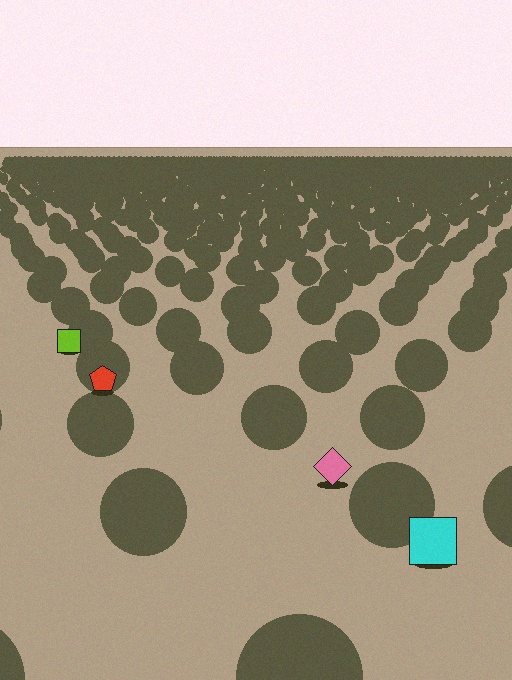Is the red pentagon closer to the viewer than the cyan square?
No. The cyan square is closer — you can tell from the texture gradient: the ground texture is coarser near it.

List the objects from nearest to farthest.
From nearest to farthest: the cyan square, the pink diamond, the red pentagon, the lime square.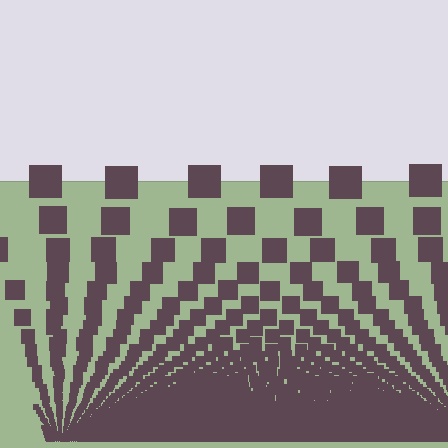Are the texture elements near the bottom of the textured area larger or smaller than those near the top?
Smaller. The gradient is inverted — elements near the bottom are smaller and denser.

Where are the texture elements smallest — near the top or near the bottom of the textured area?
Near the bottom.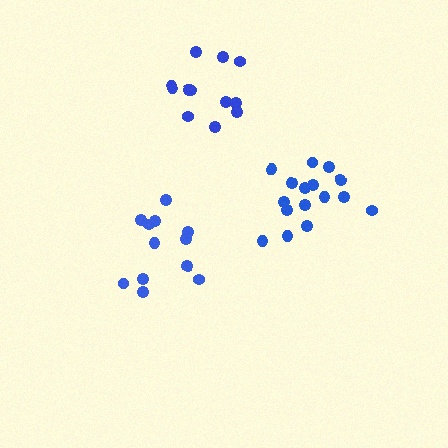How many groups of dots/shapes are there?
There are 3 groups.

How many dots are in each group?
Group 1: 12 dots, Group 2: 12 dots, Group 3: 16 dots (40 total).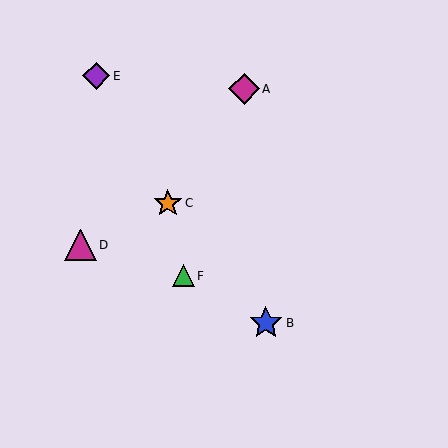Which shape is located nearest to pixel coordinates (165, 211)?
The orange star (labeled C) at (168, 203) is nearest to that location.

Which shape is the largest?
The blue star (labeled B) is the largest.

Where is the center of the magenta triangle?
The center of the magenta triangle is at (81, 245).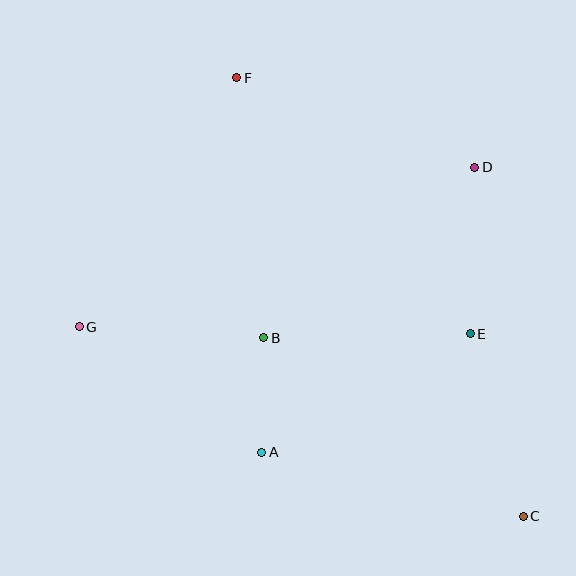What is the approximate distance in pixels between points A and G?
The distance between A and G is approximately 221 pixels.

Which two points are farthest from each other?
Points C and F are farthest from each other.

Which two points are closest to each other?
Points A and B are closest to each other.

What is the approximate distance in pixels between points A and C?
The distance between A and C is approximately 269 pixels.